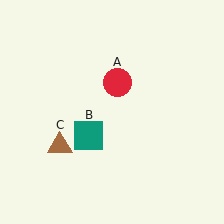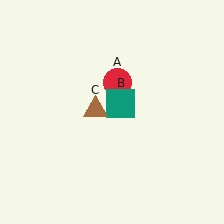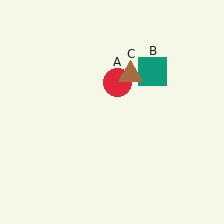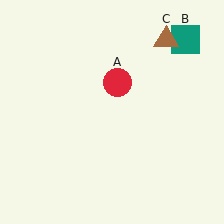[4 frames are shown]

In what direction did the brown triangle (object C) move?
The brown triangle (object C) moved up and to the right.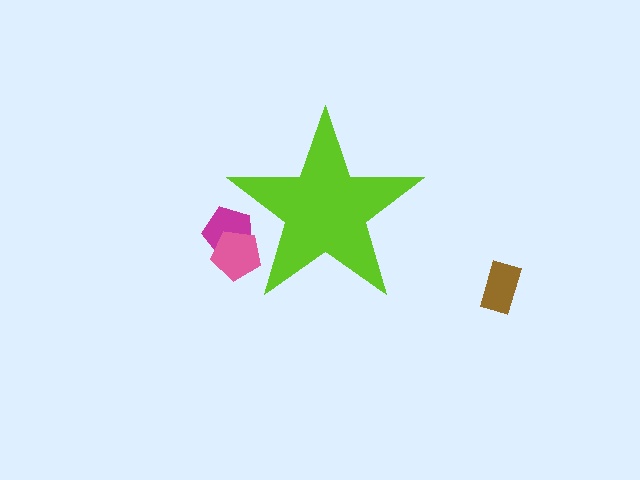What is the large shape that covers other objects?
A lime star.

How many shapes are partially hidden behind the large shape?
2 shapes are partially hidden.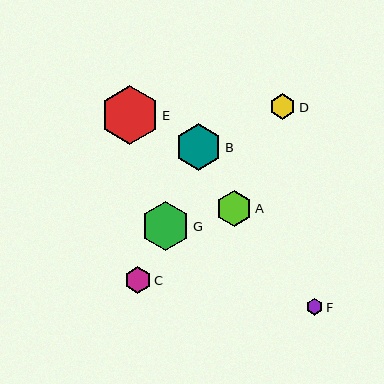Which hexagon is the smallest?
Hexagon F is the smallest with a size of approximately 17 pixels.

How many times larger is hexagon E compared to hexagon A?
Hexagon E is approximately 1.6 times the size of hexagon A.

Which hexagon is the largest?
Hexagon E is the largest with a size of approximately 58 pixels.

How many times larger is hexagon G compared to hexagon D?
Hexagon G is approximately 1.9 times the size of hexagon D.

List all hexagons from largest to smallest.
From largest to smallest: E, G, B, A, C, D, F.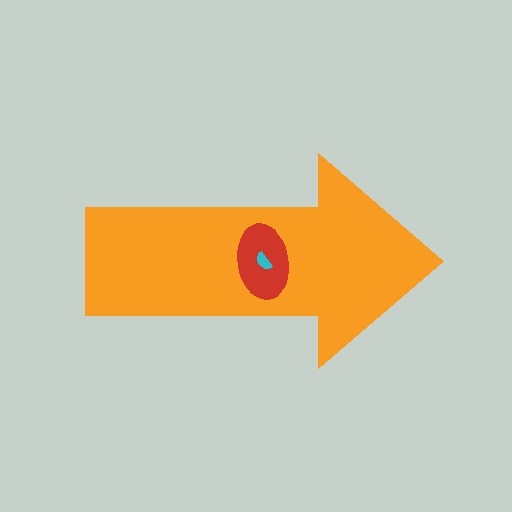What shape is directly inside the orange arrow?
The red ellipse.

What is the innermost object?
The cyan semicircle.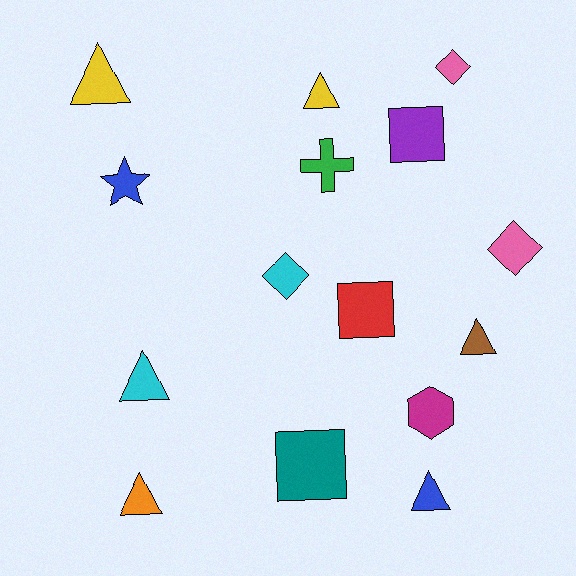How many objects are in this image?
There are 15 objects.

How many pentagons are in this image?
There are no pentagons.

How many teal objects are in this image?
There is 1 teal object.